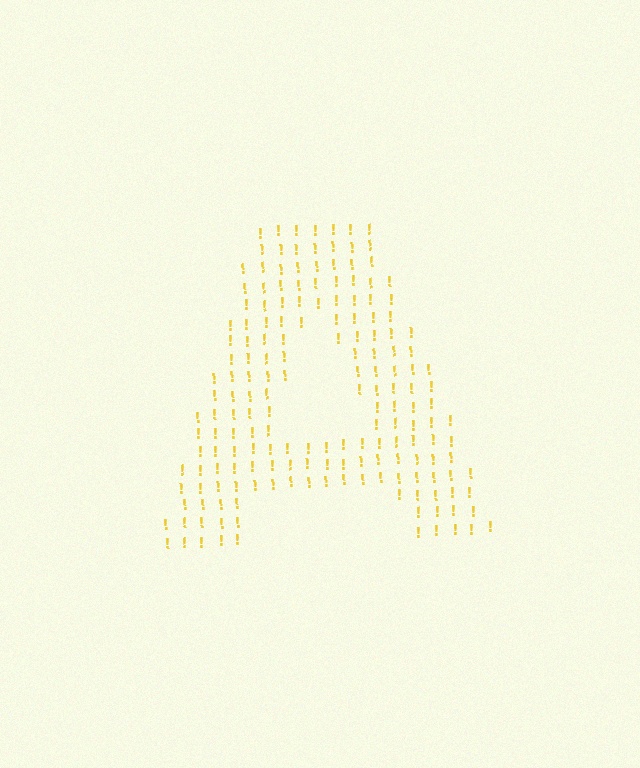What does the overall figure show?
The overall figure shows the letter A.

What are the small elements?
The small elements are exclamation marks.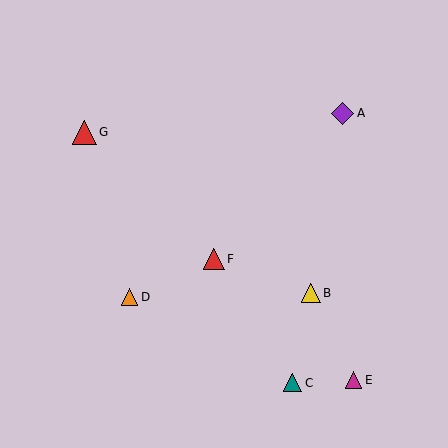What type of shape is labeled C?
Shape C is a teal triangle.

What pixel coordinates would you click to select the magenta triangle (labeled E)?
Click at (354, 380) to select the magenta triangle E.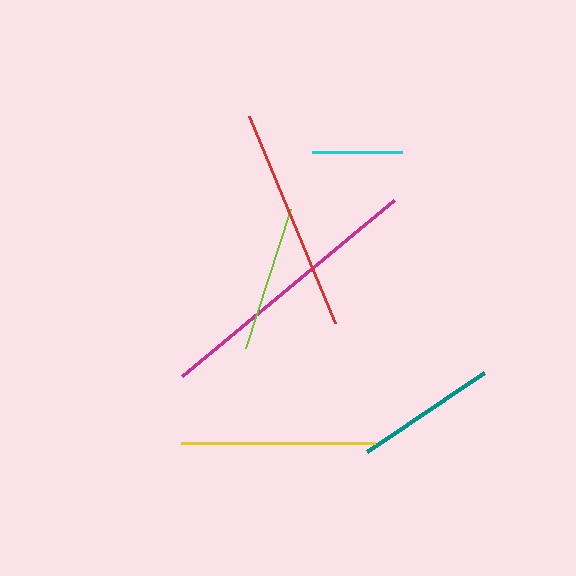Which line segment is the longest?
The magenta line is the longest at approximately 275 pixels.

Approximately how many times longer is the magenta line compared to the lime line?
The magenta line is approximately 1.9 times the length of the lime line.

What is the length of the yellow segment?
The yellow segment is approximately 195 pixels long.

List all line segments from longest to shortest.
From longest to shortest: magenta, red, yellow, lime, teal, cyan.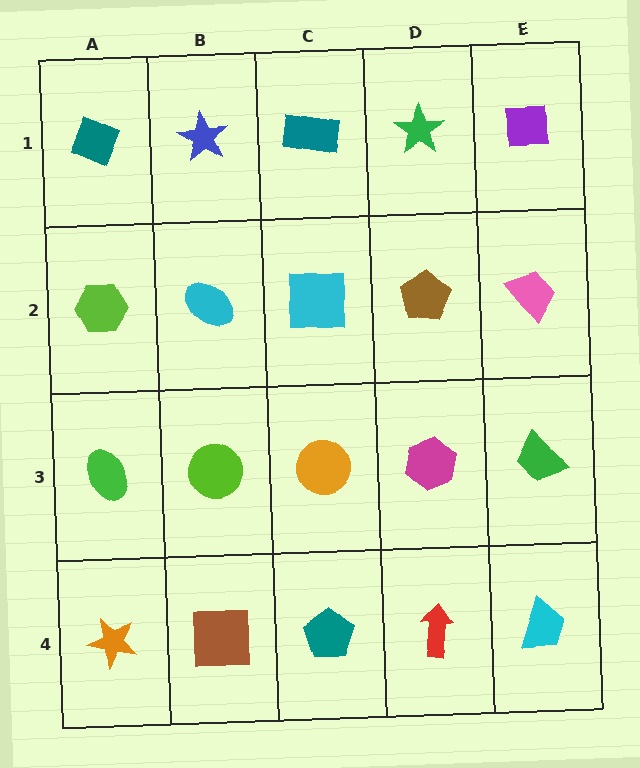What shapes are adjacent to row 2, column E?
A purple square (row 1, column E), a green trapezoid (row 3, column E), a brown pentagon (row 2, column D).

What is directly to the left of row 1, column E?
A green star.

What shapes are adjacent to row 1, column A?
A lime hexagon (row 2, column A), a blue star (row 1, column B).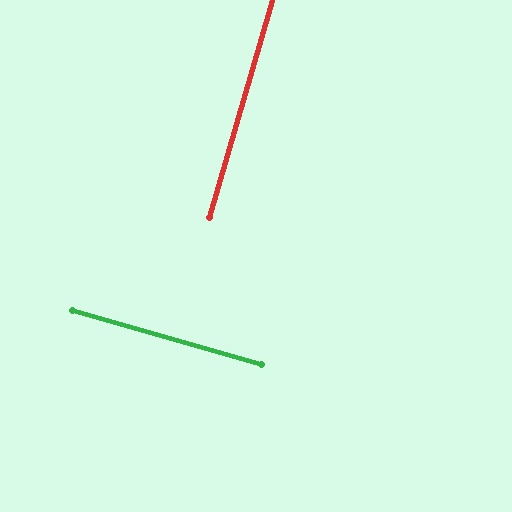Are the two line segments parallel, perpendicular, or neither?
Perpendicular — they meet at approximately 90°.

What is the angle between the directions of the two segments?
Approximately 90 degrees.